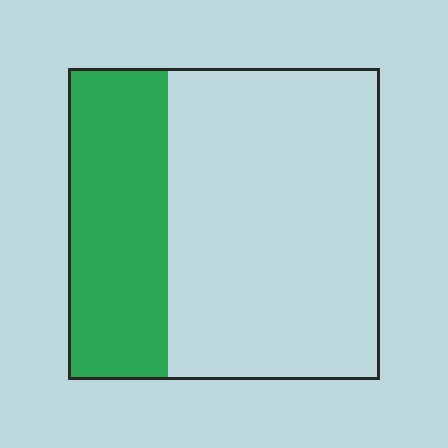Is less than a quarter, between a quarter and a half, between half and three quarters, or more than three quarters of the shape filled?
Between a quarter and a half.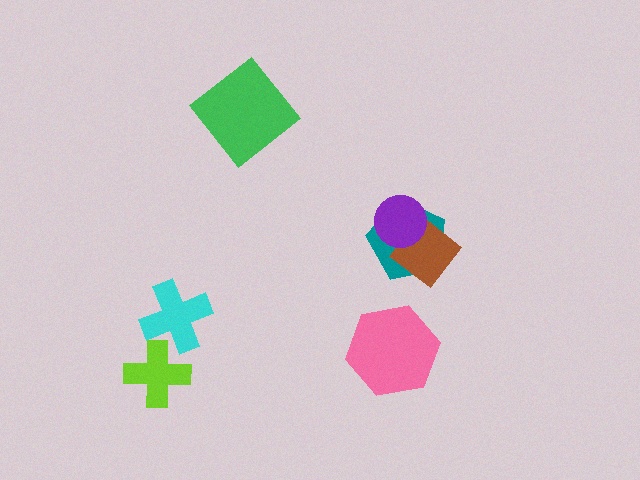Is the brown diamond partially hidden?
Yes, it is partially covered by another shape.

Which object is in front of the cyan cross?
The lime cross is in front of the cyan cross.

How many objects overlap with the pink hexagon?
0 objects overlap with the pink hexagon.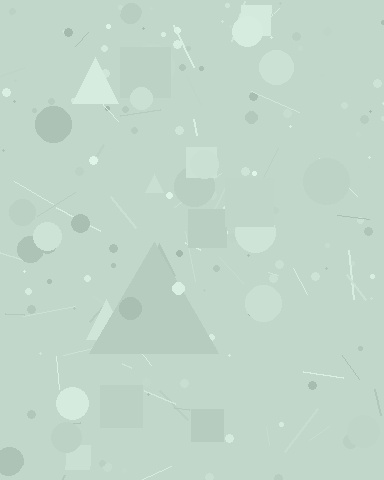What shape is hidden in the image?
A triangle is hidden in the image.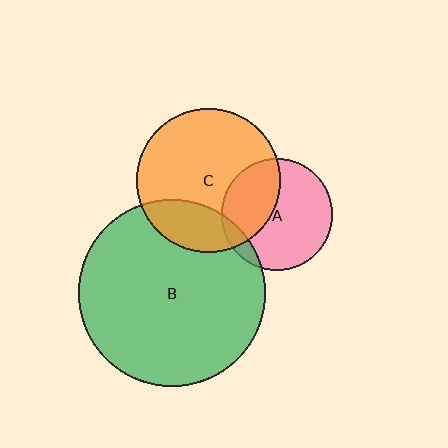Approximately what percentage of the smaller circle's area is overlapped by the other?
Approximately 25%.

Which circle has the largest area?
Circle B (green).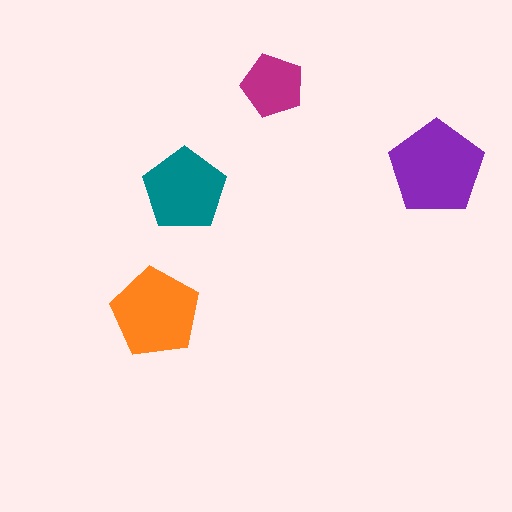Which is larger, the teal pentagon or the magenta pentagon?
The teal one.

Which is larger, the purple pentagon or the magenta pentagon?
The purple one.